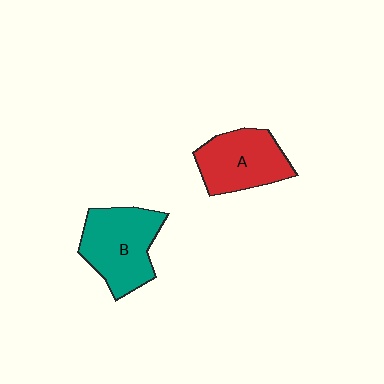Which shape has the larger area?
Shape B (teal).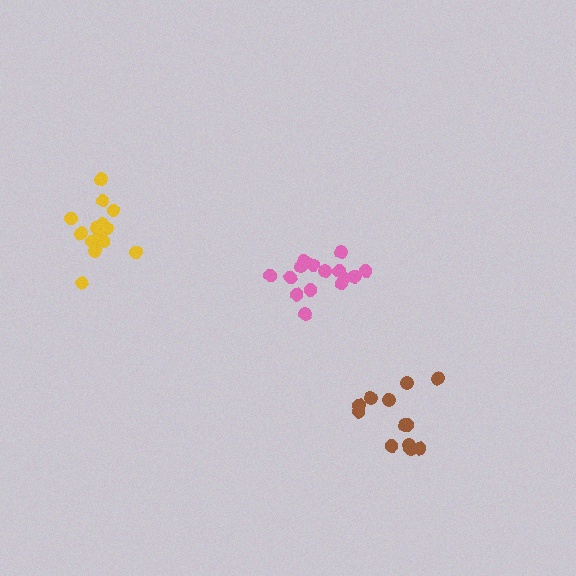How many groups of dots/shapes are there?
There are 3 groups.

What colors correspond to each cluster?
The clusters are colored: pink, brown, yellow.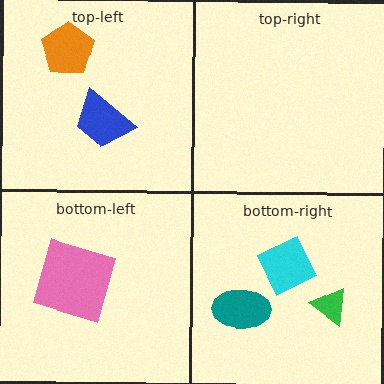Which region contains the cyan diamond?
The bottom-right region.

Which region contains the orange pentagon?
The top-left region.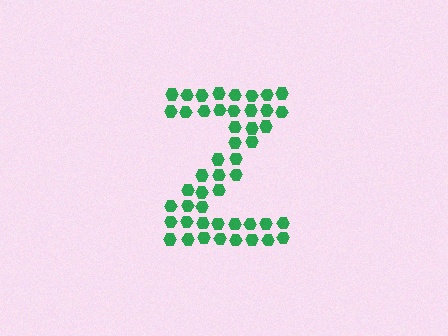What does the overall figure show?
The overall figure shows the letter Z.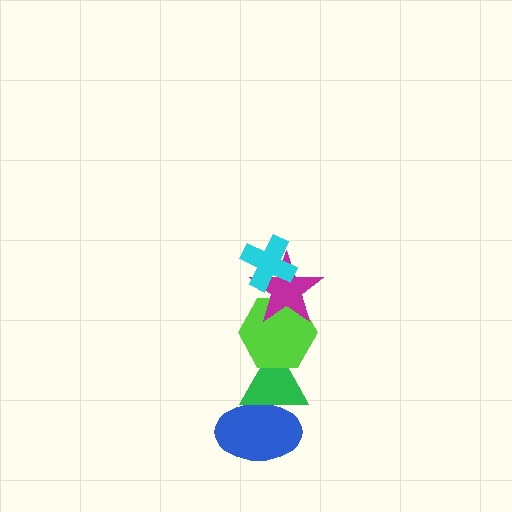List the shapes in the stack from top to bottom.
From top to bottom: the cyan cross, the magenta star, the lime hexagon, the green triangle, the blue ellipse.